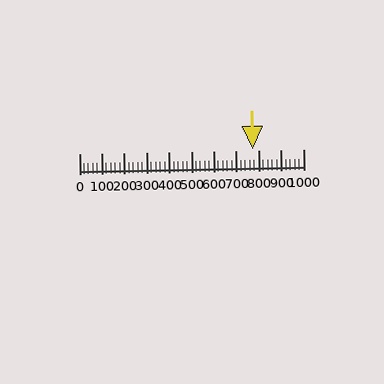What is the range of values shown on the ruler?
The ruler shows values from 0 to 1000.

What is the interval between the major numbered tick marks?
The major tick marks are spaced 100 units apart.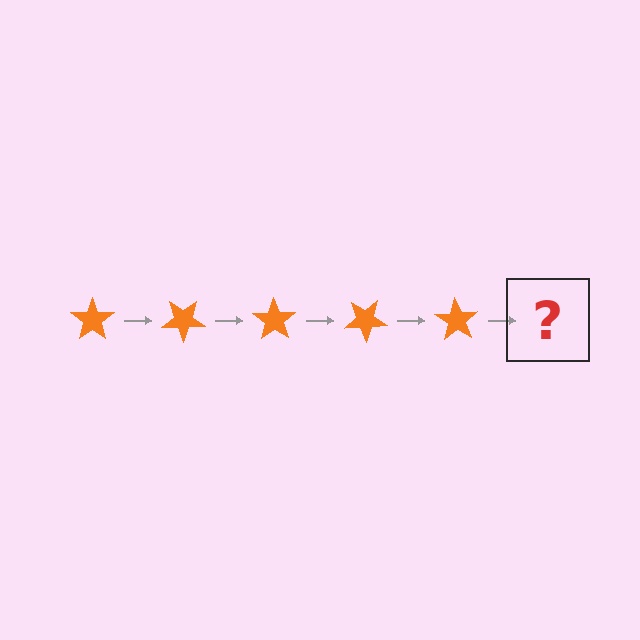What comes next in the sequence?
The next element should be an orange star rotated 175 degrees.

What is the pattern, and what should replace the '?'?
The pattern is that the star rotates 35 degrees each step. The '?' should be an orange star rotated 175 degrees.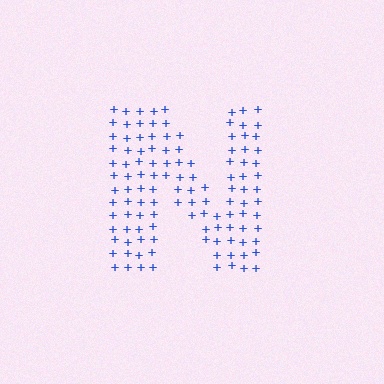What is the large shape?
The large shape is the letter N.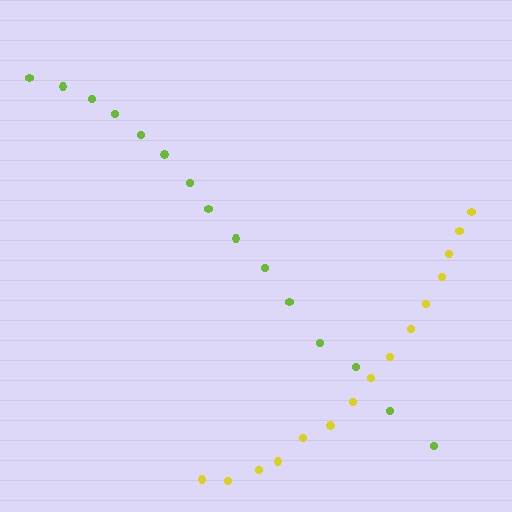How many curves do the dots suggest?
There are 2 distinct paths.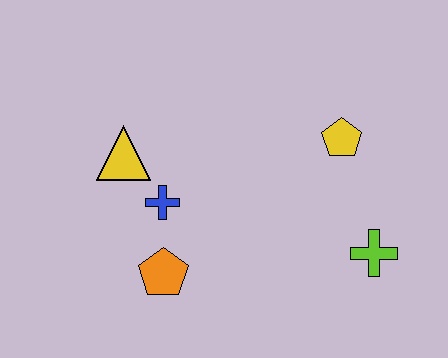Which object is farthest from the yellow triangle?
The lime cross is farthest from the yellow triangle.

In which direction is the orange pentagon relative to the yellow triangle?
The orange pentagon is below the yellow triangle.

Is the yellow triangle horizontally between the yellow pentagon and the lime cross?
No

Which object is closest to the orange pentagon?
The blue cross is closest to the orange pentagon.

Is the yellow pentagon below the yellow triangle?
No